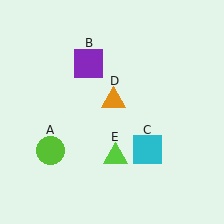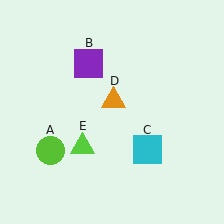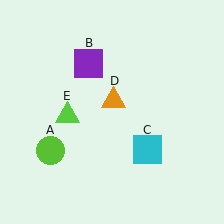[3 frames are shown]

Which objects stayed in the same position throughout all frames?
Lime circle (object A) and purple square (object B) and cyan square (object C) and orange triangle (object D) remained stationary.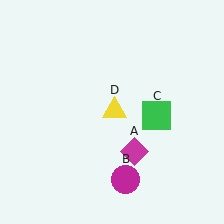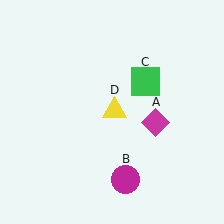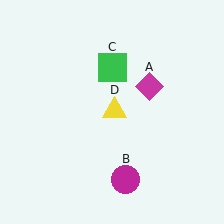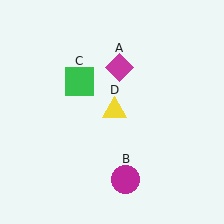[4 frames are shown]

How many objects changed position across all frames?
2 objects changed position: magenta diamond (object A), green square (object C).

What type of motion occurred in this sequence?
The magenta diamond (object A), green square (object C) rotated counterclockwise around the center of the scene.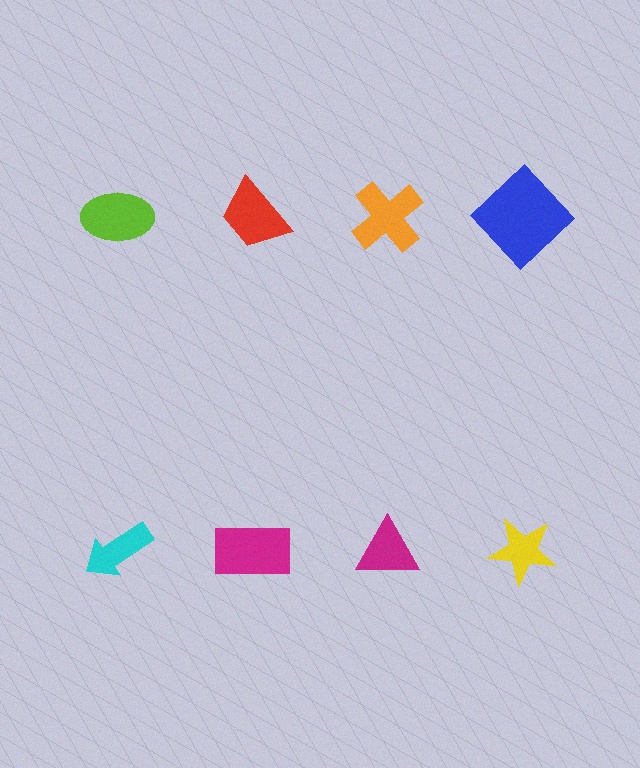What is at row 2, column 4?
A yellow star.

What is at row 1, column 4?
A blue diamond.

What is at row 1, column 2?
A red trapezoid.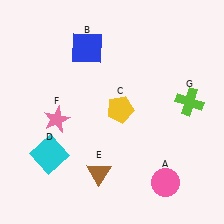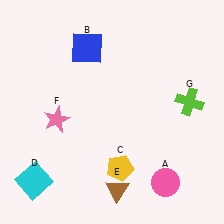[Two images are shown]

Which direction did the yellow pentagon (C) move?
The yellow pentagon (C) moved down.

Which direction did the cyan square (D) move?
The cyan square (D) moved down.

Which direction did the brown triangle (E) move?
The brown triangle (E) moved right.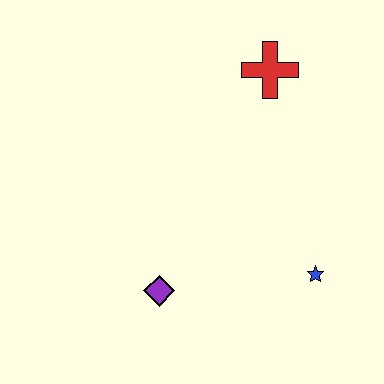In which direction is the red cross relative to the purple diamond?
The red cross is above the purple diamond.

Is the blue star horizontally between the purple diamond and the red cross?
No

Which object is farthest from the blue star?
The red cross is farthest from the blue star.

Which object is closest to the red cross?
The blue star is closest to the red cross.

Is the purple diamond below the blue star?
Yes